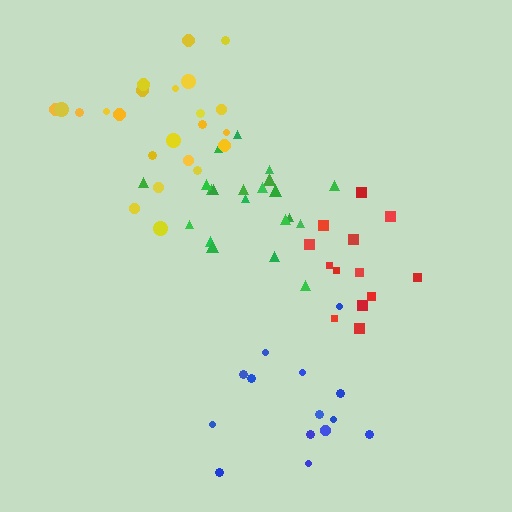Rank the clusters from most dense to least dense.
green, yellow, red, blue.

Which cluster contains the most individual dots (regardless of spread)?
Yellow (23).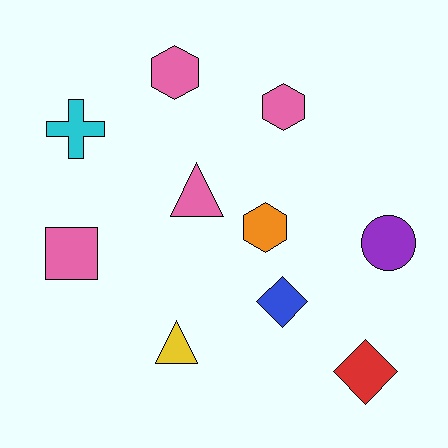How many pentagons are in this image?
There are no pentagons.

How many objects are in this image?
There are 10 objects.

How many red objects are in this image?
There is 1 red object.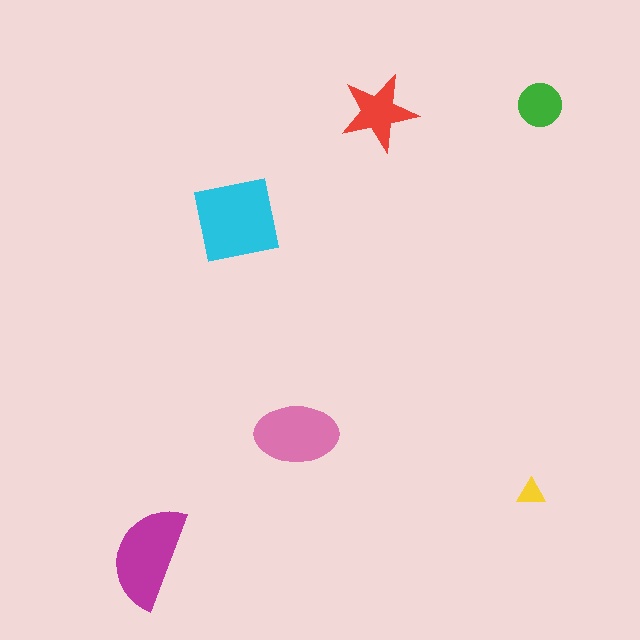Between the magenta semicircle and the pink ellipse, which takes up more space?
The magenta semicircle.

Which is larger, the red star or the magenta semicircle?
The magenta semicircle.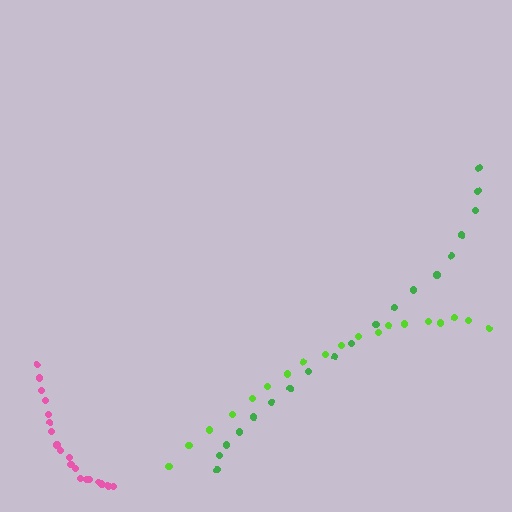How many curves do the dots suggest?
There are 3 distinct paths.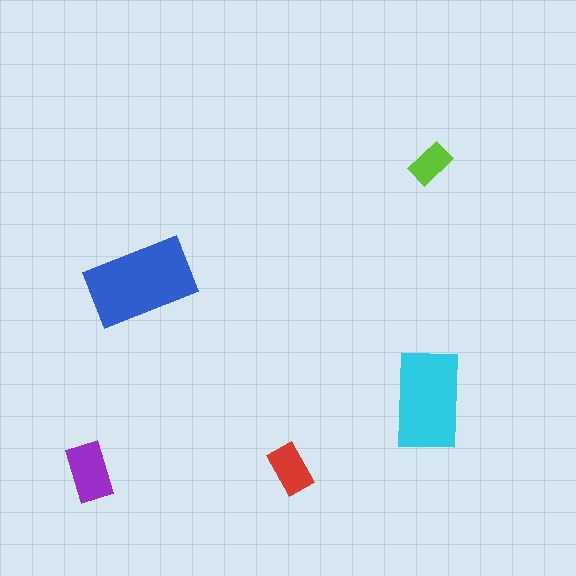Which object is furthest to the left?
The purple rectangle is leftmost.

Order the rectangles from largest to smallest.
the blue one, the cyan one, the purple one, the red one, the lime one.